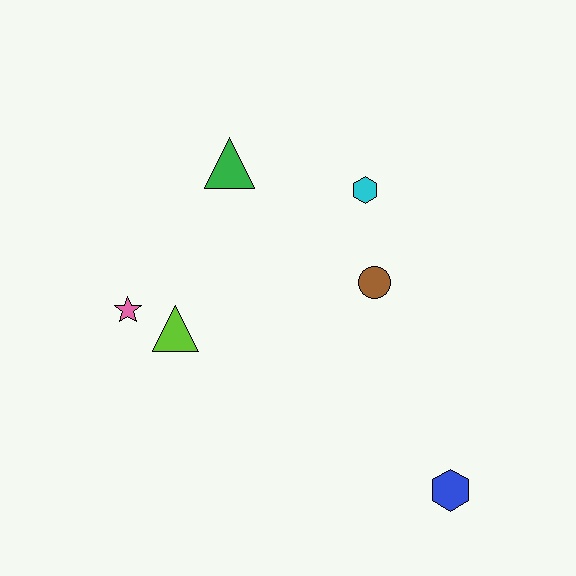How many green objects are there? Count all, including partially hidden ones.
There is 1 green object.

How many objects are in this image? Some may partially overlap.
There are 6 objects.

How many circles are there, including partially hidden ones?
There is 1 circle.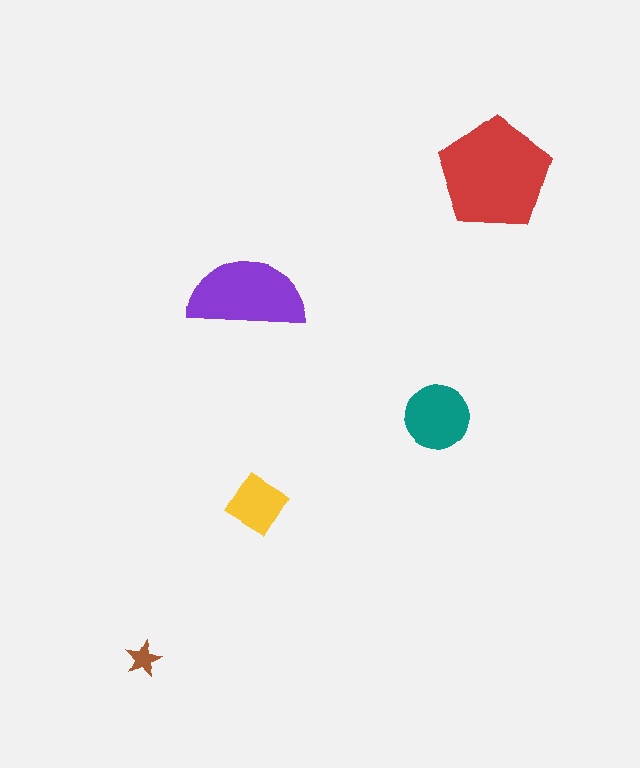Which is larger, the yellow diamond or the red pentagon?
The red pentagon.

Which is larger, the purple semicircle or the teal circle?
The purple semicircle.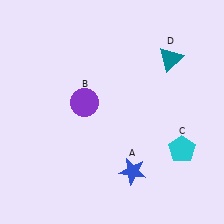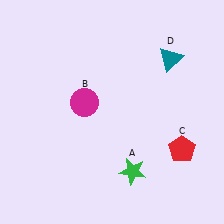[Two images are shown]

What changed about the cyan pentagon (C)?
In Image 1, C is cyan. In Image 2, it changed to red.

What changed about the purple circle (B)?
In Image 1, B is purple. In Image 2, it changed to magenta.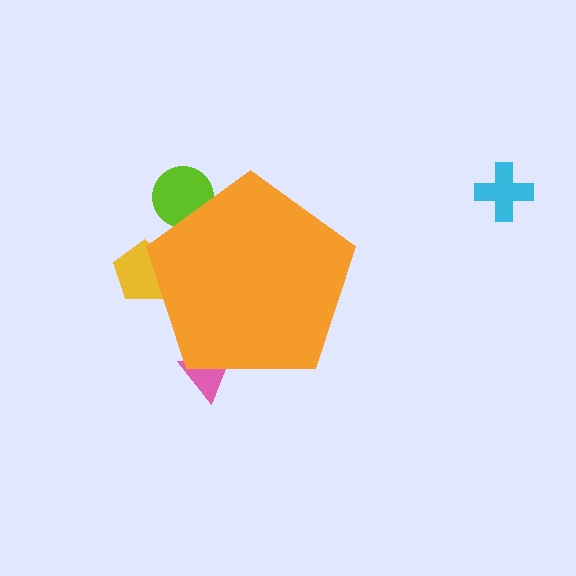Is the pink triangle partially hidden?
Yes, the pink triangle is partially hidden behind the orange pentagon.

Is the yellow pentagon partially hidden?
Yes, the yellow pentagon is partially hidden behind the orange pentagon.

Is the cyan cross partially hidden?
No, the cyan cross is fully visible.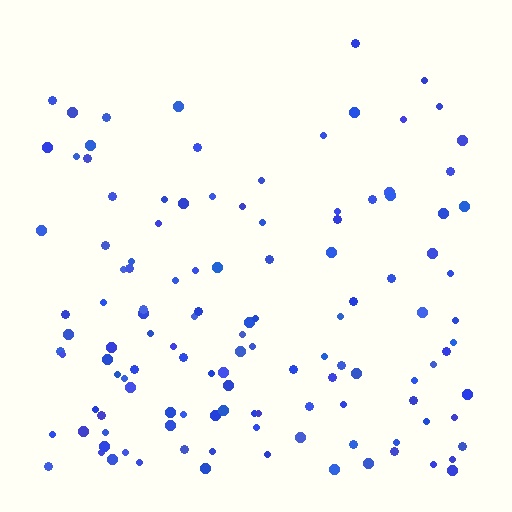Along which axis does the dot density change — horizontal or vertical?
Vertical.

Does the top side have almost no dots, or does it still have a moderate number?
Still a moderate number, just noticeably fewer than the bottom.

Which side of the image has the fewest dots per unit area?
The top.